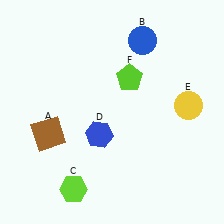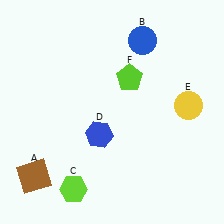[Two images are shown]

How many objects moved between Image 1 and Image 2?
1 object moved between the two images.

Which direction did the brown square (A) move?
The brown square (A) moved down.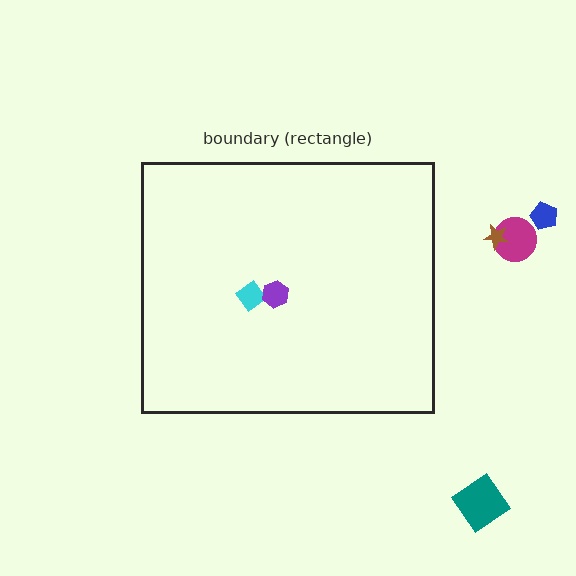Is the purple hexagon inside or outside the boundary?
Inside.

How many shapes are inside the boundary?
2 inside, 4 outside.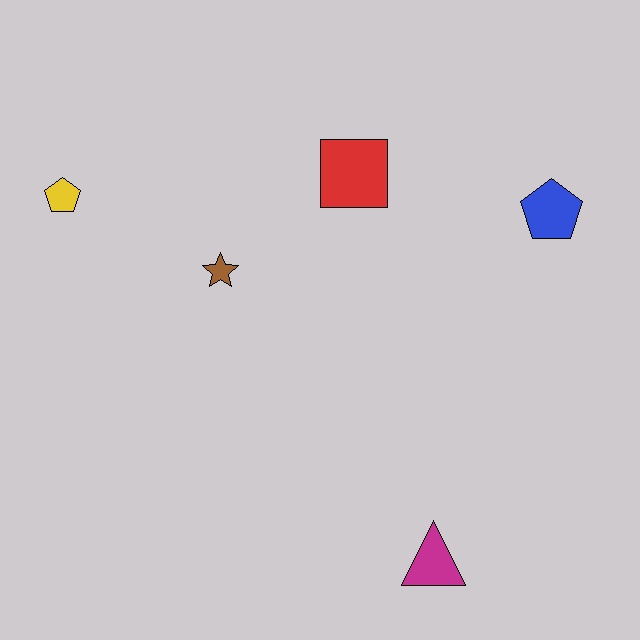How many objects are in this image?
There are 5 objects.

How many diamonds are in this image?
There are no diamonds.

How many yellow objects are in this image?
There is 1 yellow object.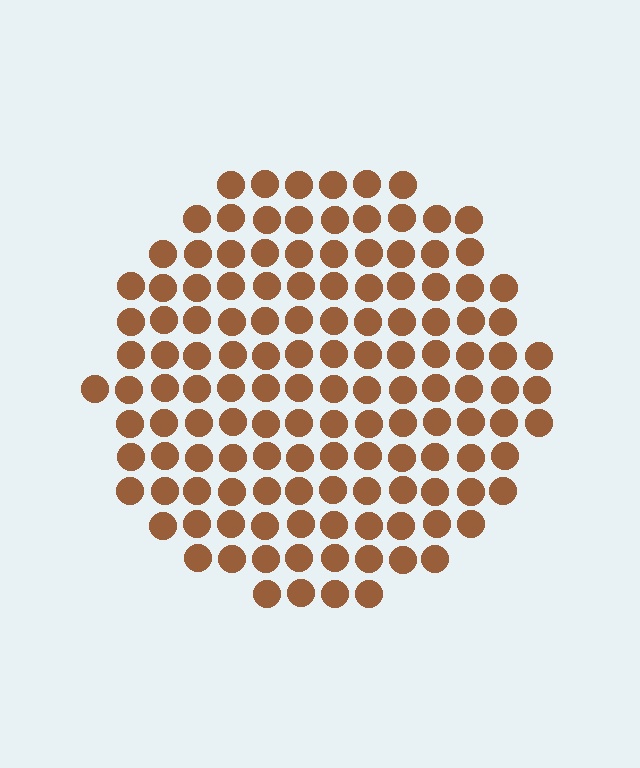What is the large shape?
The large shape is a circle.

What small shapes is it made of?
It is made of small circles.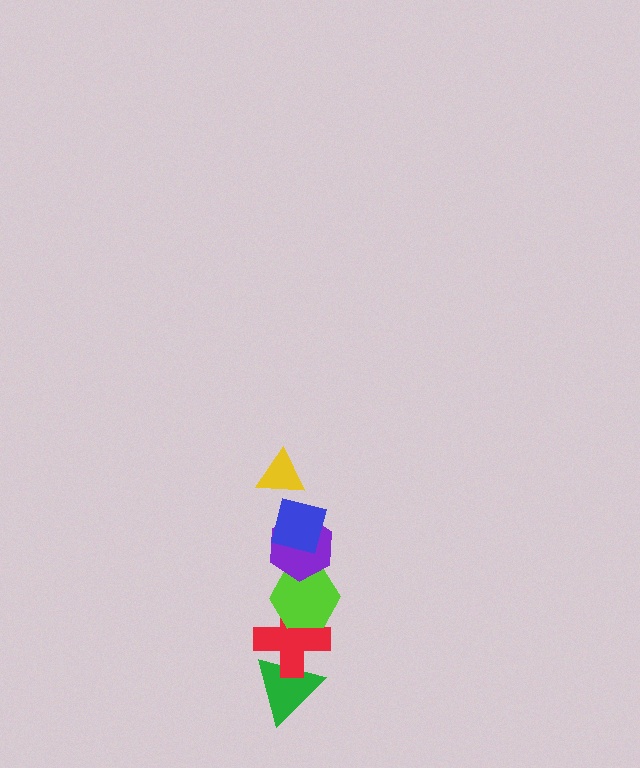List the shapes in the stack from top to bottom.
From top to bottom: the yellow triangle, the blue square, the purple hexagon, the lime hexagon, the red cross, the green triangle.